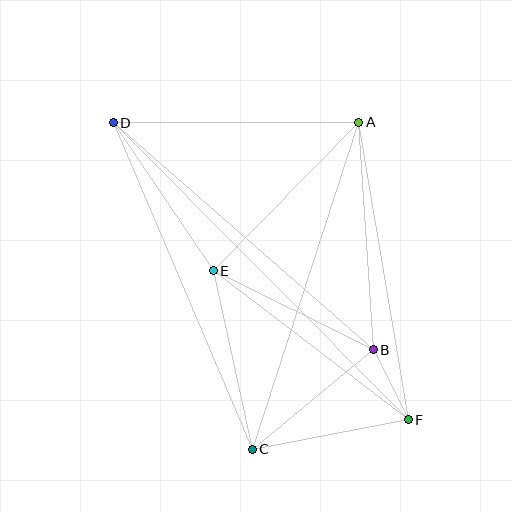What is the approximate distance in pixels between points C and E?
The distance between C and E is approximately 182 pixels.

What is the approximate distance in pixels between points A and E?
The distance between A and E is approximately 208 pixels.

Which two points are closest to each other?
Points B and F are closest to each other.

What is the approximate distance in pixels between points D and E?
The distance between D and E is approximately 179 pixels.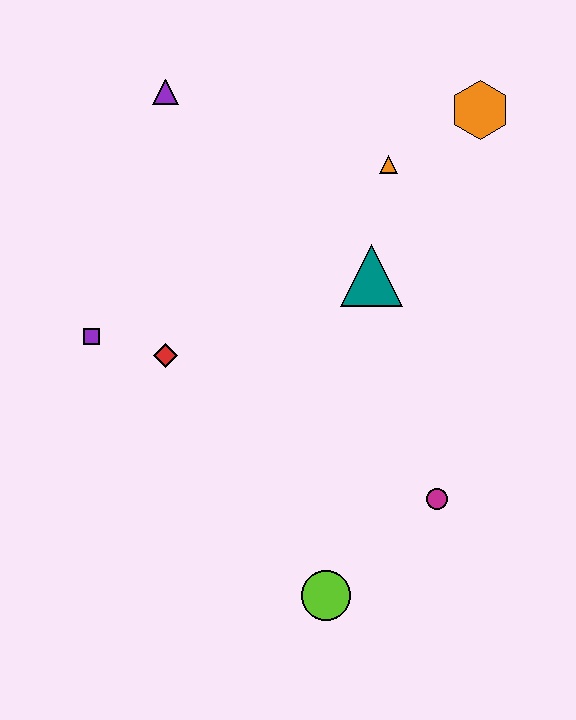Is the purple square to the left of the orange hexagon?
Yes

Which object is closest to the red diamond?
The purple square is closest to the red diamond.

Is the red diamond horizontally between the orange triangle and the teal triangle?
No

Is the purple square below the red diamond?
No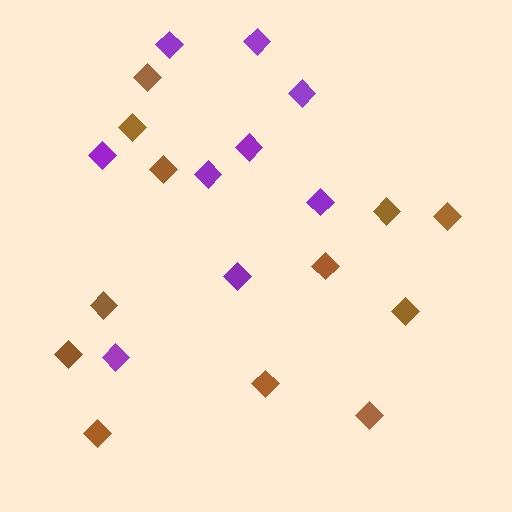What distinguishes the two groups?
There are 2 groups: one group of brown diamonds (12) and one group of purple diamonds (9).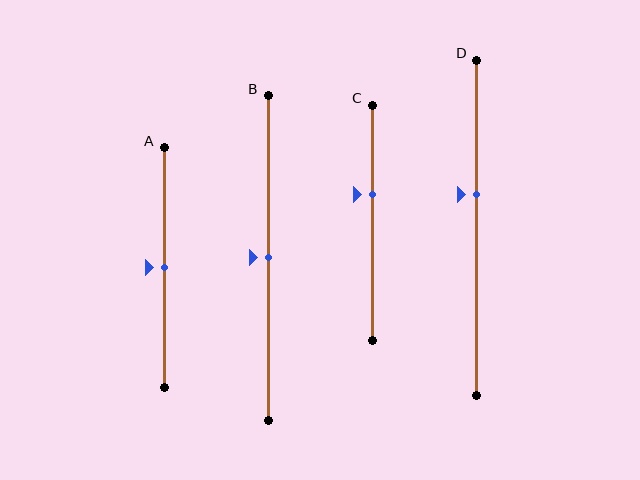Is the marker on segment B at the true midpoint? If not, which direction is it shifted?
Yes, the marker on segment B is at the true midpoint.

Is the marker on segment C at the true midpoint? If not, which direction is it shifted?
No, the marker on segment C is shifted upward by about 12% of the segment length.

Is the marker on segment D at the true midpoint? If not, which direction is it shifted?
No, the marker on segment D is shifted upward by about 10% of the segment length.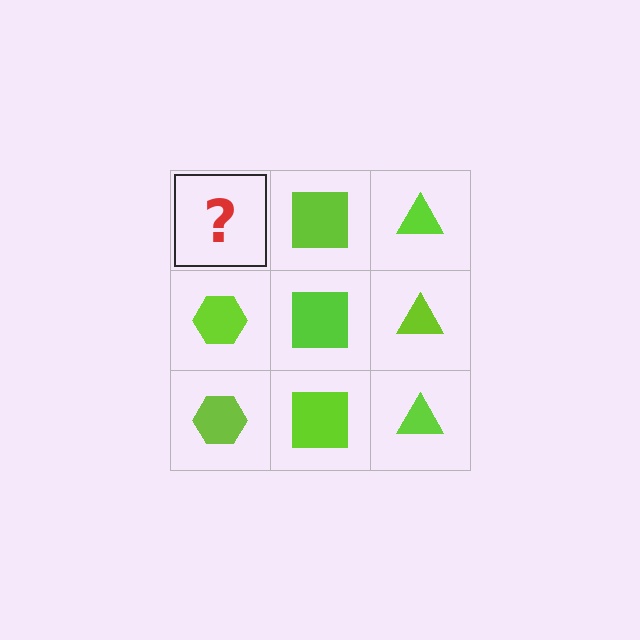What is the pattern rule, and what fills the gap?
The rule is that each column has a consistent shape. The gap should be filled with a lime hexagon.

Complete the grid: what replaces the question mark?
The question mark should be replaced with a lime hexagon.